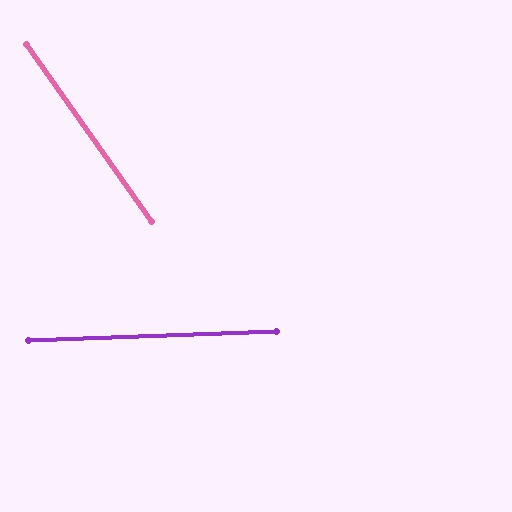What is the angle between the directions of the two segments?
Approximately 57 degrees.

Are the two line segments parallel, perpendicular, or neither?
Neither parallel nor perpendicular — they differ by about 57°.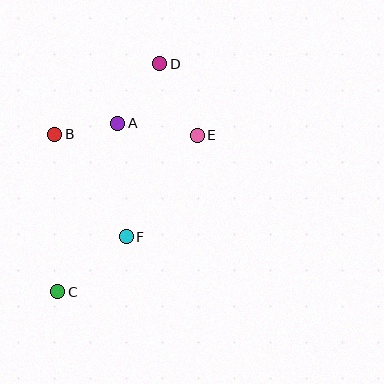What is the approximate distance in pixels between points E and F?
The distance between E and F is approximately 124 pixels.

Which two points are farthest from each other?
Points C and D are farthest from each other.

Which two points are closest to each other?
Points A and B are closest to each other.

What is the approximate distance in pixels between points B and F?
The distance between B and F is approximately 125 pixels.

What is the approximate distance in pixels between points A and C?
The distance between A and C is approximately 179 pixels.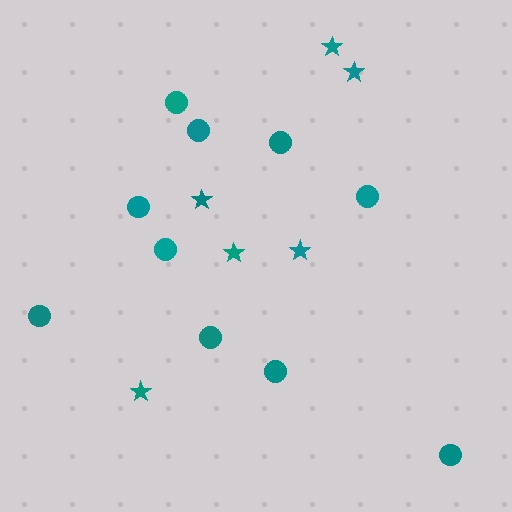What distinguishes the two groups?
There are 2 groups: one group of stars (6) and one group of circles (10).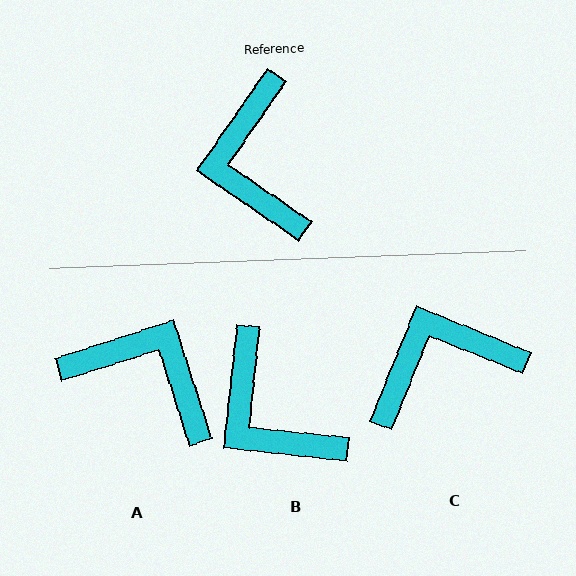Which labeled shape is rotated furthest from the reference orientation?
A, about 127 degrees away.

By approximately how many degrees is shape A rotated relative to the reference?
Approximately 127 degrees clockwise.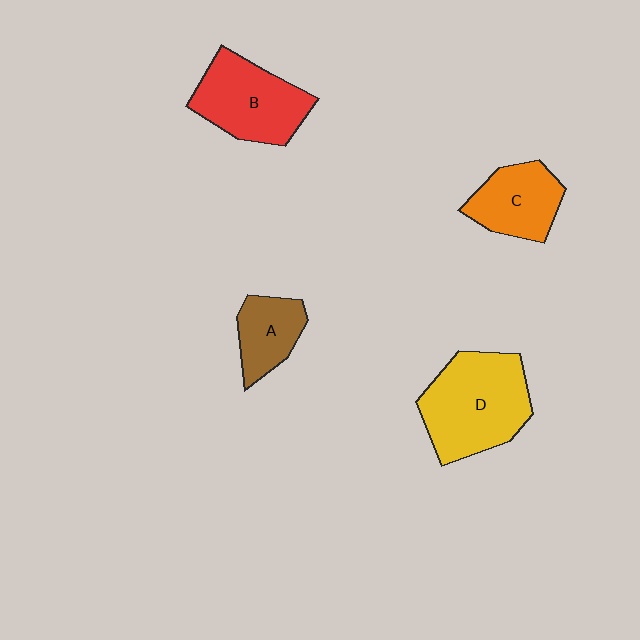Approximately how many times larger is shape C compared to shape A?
Approximately 1.3 times.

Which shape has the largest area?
Shape D (yellow).